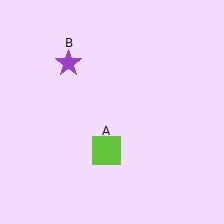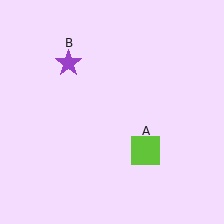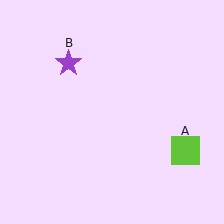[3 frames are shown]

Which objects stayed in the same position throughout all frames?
Purple star (object B) remained stationary.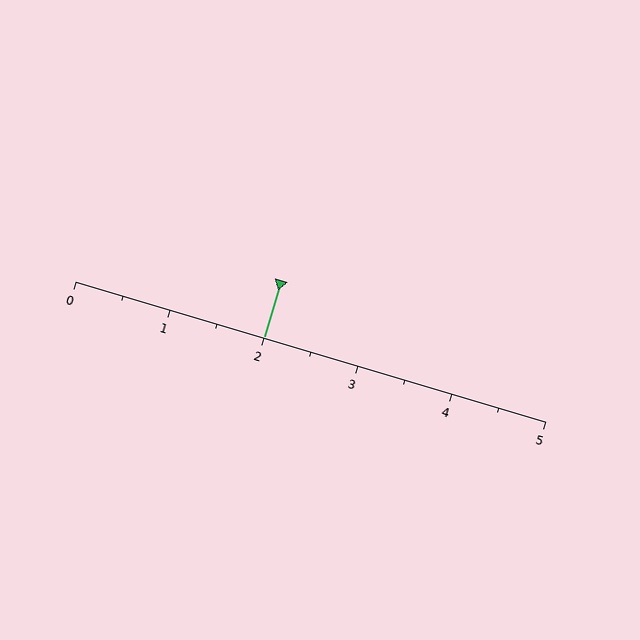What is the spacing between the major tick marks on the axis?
The major ticks are spaced 1 apart.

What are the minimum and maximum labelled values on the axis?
The axis runs from 0 to 5.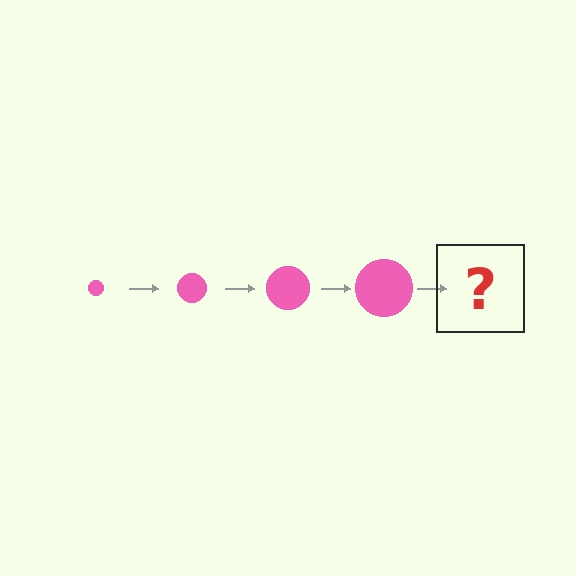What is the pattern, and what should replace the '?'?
The pattern is that the circle gets progressively larger each step. The '?' should be a pink circle, larger than the previous one.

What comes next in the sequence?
The next element should be a pink circle, larger than the previous one.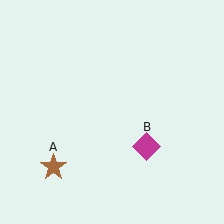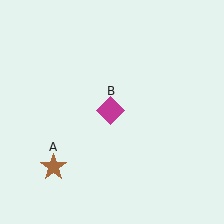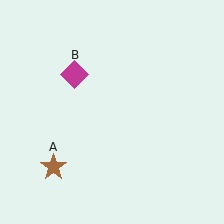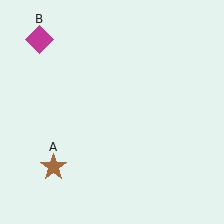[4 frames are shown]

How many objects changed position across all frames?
1 object changed position: magenta diamond (object B).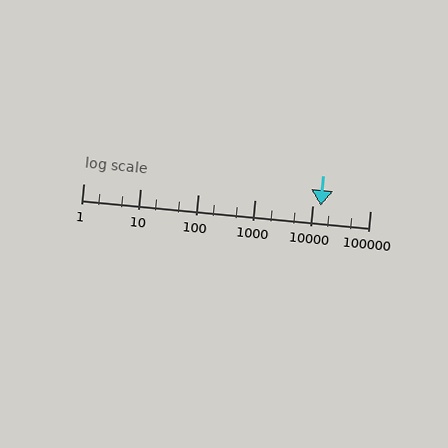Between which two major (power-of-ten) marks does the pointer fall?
The pointer is between 10000 and 100000.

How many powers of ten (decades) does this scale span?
The scale spans 5 decades, from 1 to 100000.